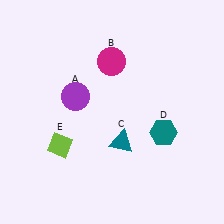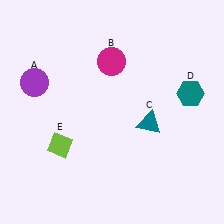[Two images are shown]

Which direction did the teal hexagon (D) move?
The teal hexagon (D) moved up.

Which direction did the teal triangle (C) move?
The teal triangle (C) moved right.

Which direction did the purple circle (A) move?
The purple circle (A) moved left.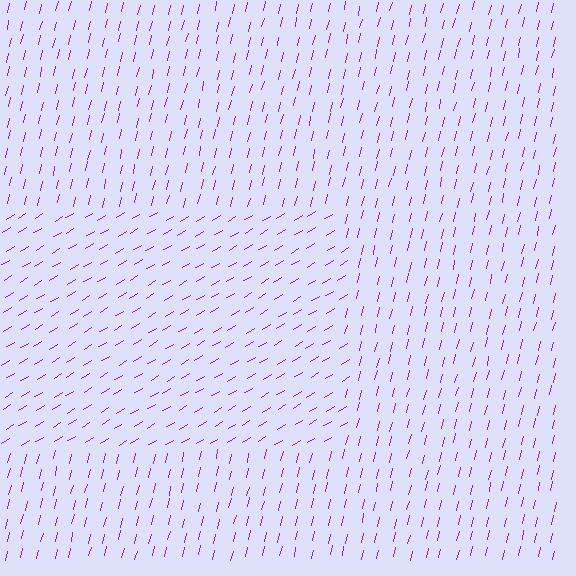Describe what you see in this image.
The image is filled with small purple line segments. A rectangle region in the image has lines oriented differently from the surrounding lines, creating a visible texture boundary.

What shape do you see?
I see a rectangle.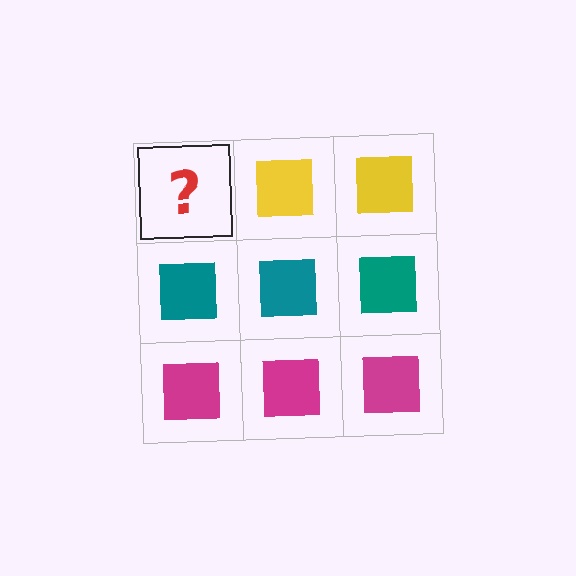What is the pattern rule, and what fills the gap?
The rule is that each row has a consistent color. The gap should be filled with a yellow square.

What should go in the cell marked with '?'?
The missing cell should contain a yellow square.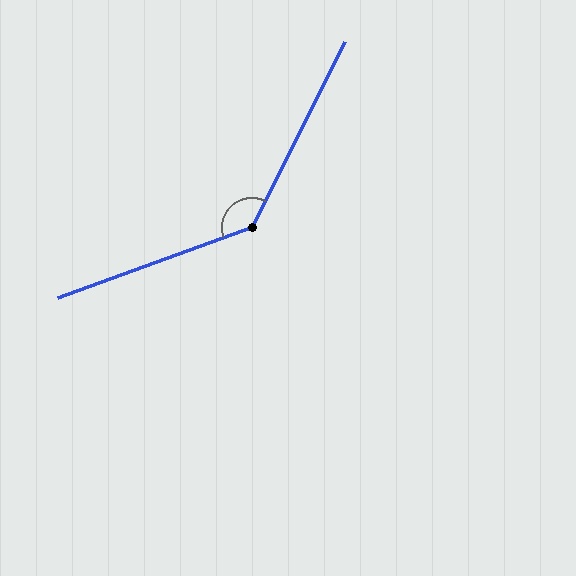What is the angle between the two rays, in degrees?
Approximately 137 degrees.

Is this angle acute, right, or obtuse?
It is obtuse.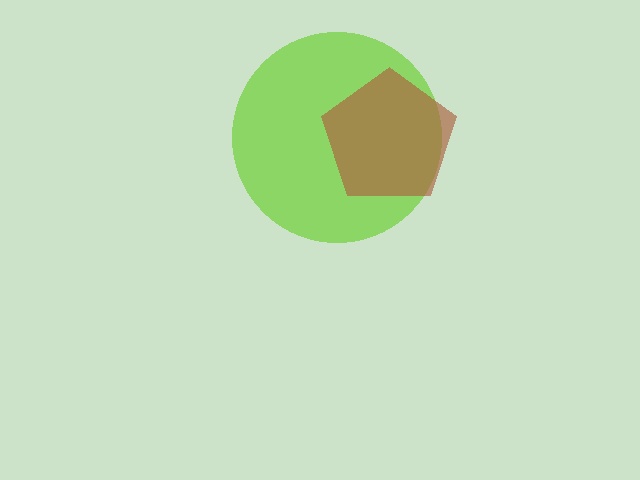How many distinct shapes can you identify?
There are 2 distinct shapes: a lime circle, a brown pentagon.